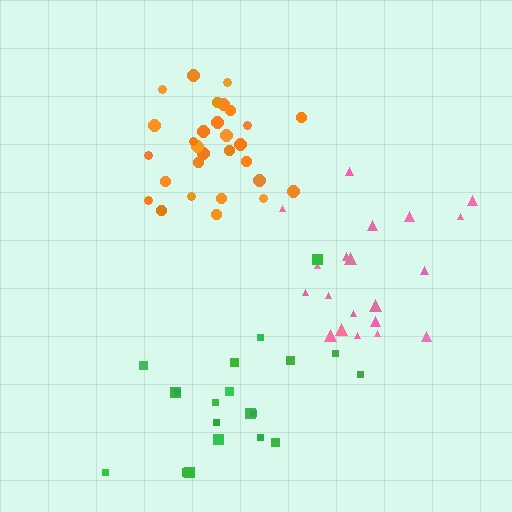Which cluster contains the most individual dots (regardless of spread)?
Orange (29).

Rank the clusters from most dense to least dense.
orange, pink, green.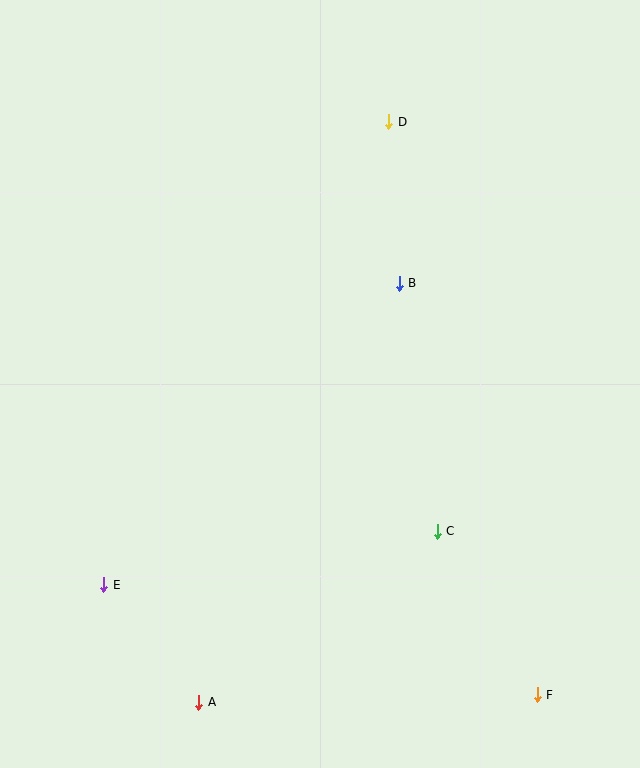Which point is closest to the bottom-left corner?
Point A is closest to the bottom-left corner.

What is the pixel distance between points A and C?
The distance between A and C is 293 pixels.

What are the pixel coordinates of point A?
Point A is at (199, 702).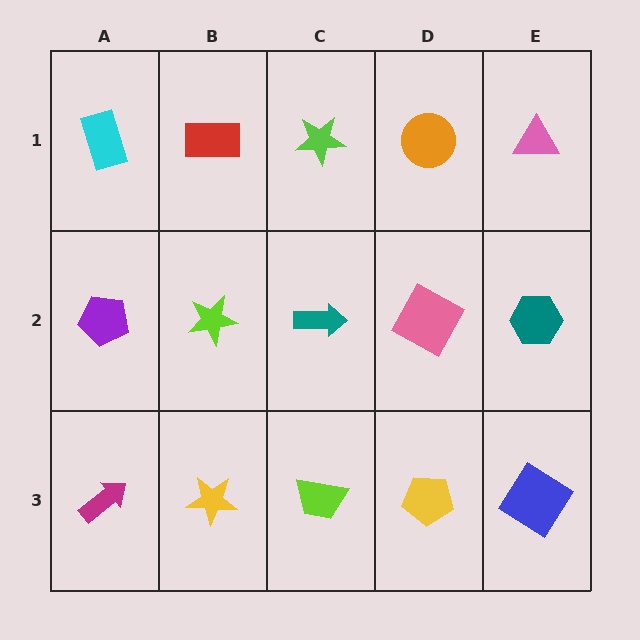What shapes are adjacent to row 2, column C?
A lime star (row 1, column C), a lime trapezoid (row 3, column C), a lime star (row 2, column B), a pink square (row 2, column D).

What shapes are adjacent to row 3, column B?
A lime star (row 2, column B), a magenta arrow (row 3, column A), a lime trapezoid (row 3, column C).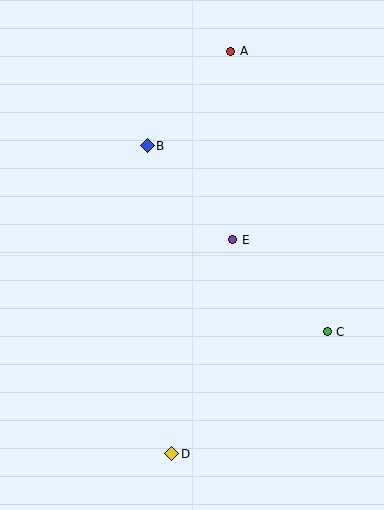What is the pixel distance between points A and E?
The distance between A and E is 188 pixels.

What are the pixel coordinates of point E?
Point E is at (233, 240).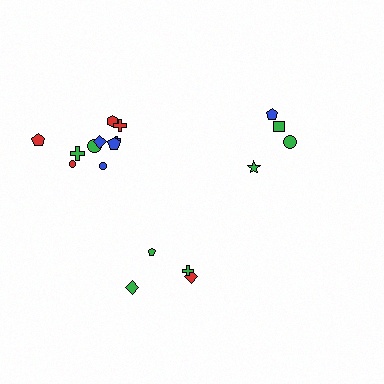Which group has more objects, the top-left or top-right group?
The top-left group.